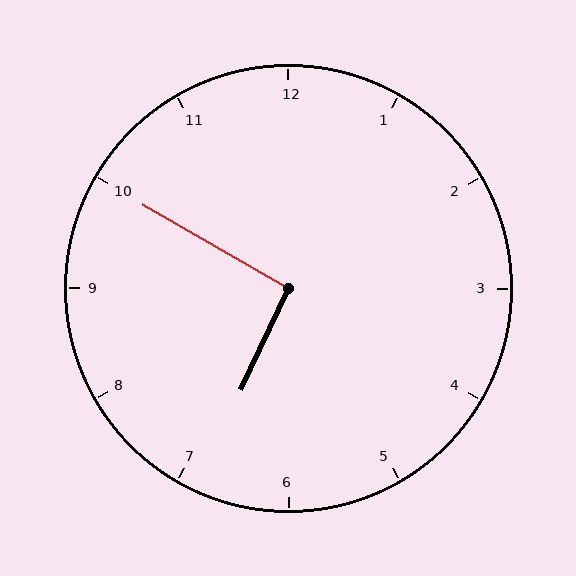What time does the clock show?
6:50.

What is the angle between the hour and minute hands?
Approximately 95 degrees.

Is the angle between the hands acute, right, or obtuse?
It is right.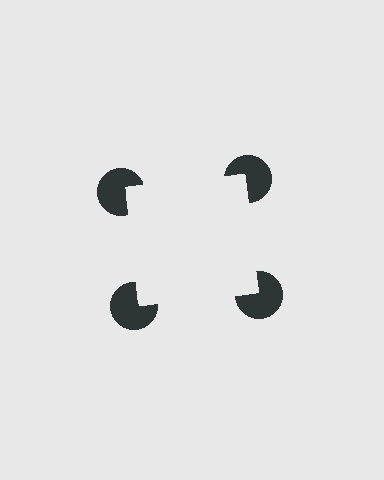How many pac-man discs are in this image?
There are 4 — one at each vertex of the illusory square.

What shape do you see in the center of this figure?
An illusory square — its edges are inferred from the aligned wedge cuts in the pac-man discs, not physically drawn.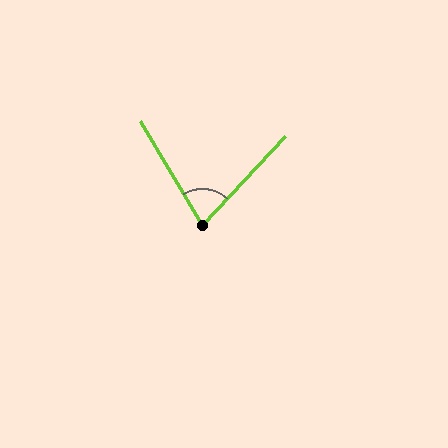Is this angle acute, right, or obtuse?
It is acute.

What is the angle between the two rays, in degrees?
Approximately 74 degrees.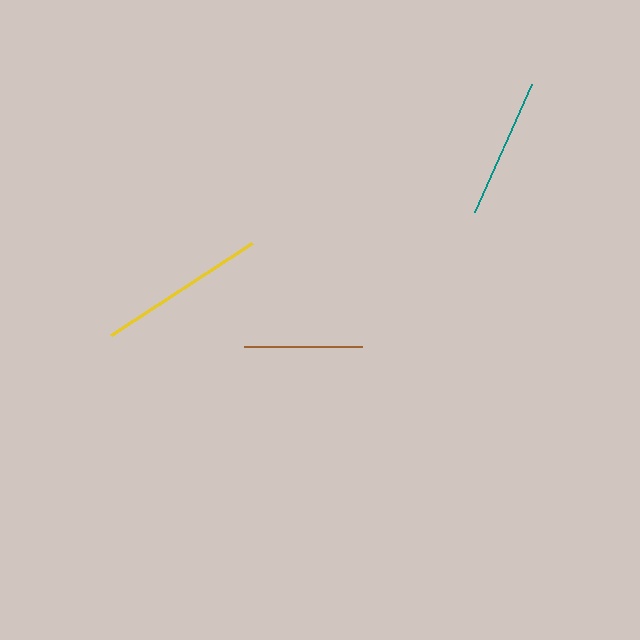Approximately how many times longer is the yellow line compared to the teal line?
The yellow line is approximately 1.2 times the length of the teal line.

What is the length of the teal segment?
The teal segment is approximately 140 pixels long.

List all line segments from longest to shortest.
From longest to shortest: yellow, teal, brown.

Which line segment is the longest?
The yellow line is the longest at approximately 168 pixels.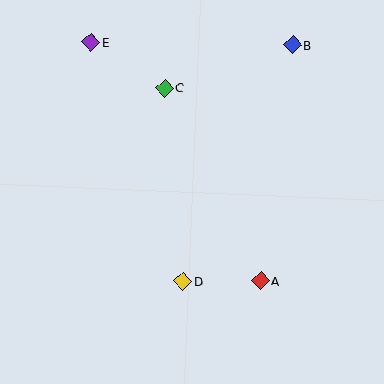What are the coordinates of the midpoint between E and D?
The midpoint between E and D is at (137, 162).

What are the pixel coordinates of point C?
Point C is at (165, 88).